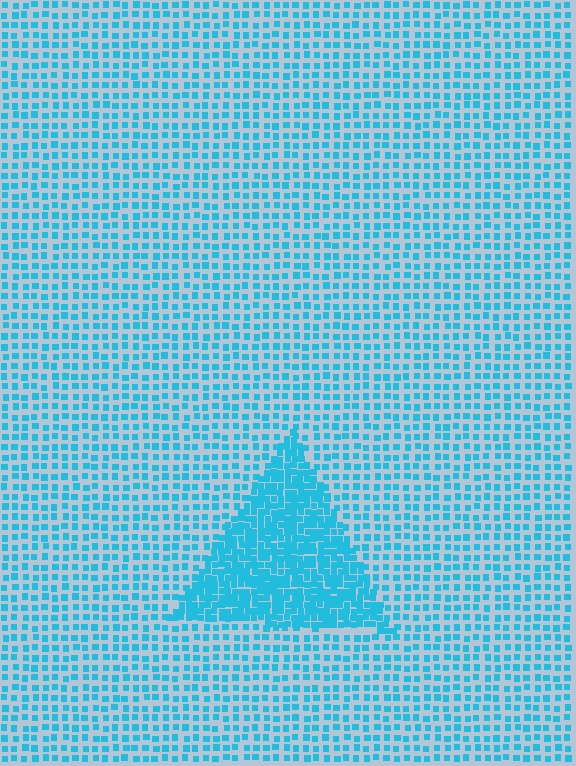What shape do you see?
I see a triangle.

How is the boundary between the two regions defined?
The boundary is defined by a change in element density (approximately 2.3x ratio). All elements are the same color, size, and shape.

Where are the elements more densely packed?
The elements are more densely packed inside the triangle boundary.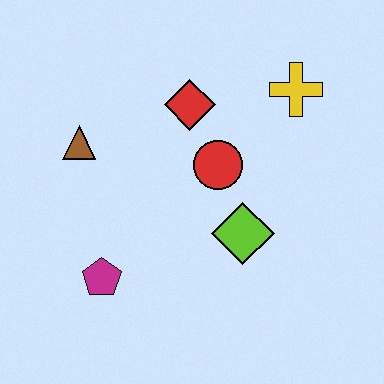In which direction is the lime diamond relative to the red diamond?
The lime diamond is below the red diamond.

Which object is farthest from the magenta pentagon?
The yellow cross is farthest from the magenta pentagon.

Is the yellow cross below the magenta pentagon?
No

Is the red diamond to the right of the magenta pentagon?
Yes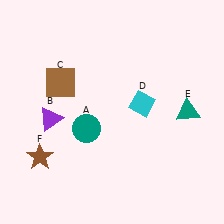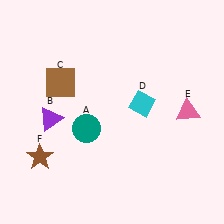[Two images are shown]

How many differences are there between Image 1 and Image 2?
There is 1 difference between the two images.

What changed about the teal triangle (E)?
In Image 1, E is teal. In Image 2, it changed to pink.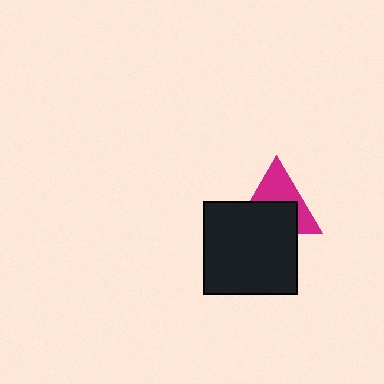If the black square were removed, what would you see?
You would see the complete magenta triangle.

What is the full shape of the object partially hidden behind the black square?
The partially hidden object is a magenta triangle.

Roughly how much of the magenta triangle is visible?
About half of it is visible (roughly 50%).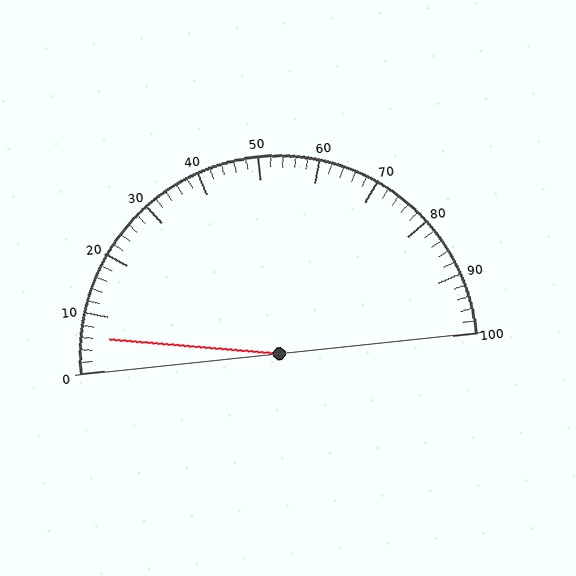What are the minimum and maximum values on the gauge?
The gauge ranges from 0 to 100.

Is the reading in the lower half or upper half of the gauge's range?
The reading is in the lower half of the range (0 to 100).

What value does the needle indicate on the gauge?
The needle indicates approximately 6.